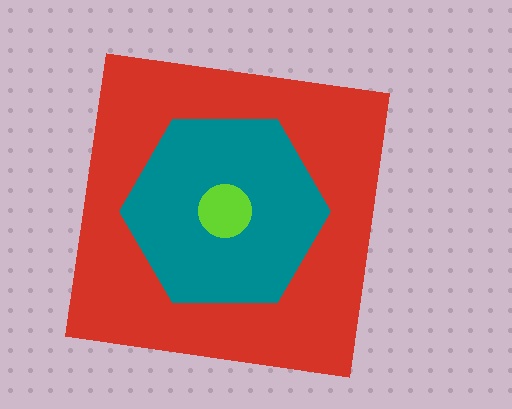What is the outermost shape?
The red square.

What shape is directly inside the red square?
The teal hexagon.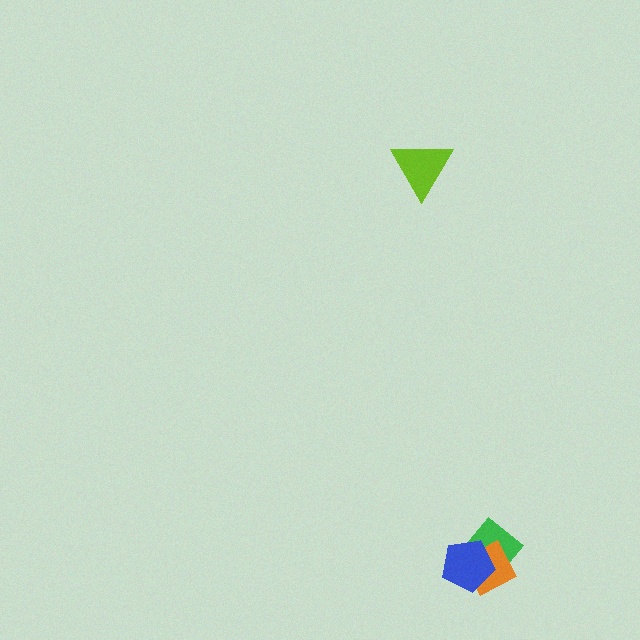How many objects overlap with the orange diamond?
2 objects overlap with the orange diamond.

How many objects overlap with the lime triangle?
0 objects overlap with the lime triangle.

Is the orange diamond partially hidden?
Yes, it is partially covered by another shape.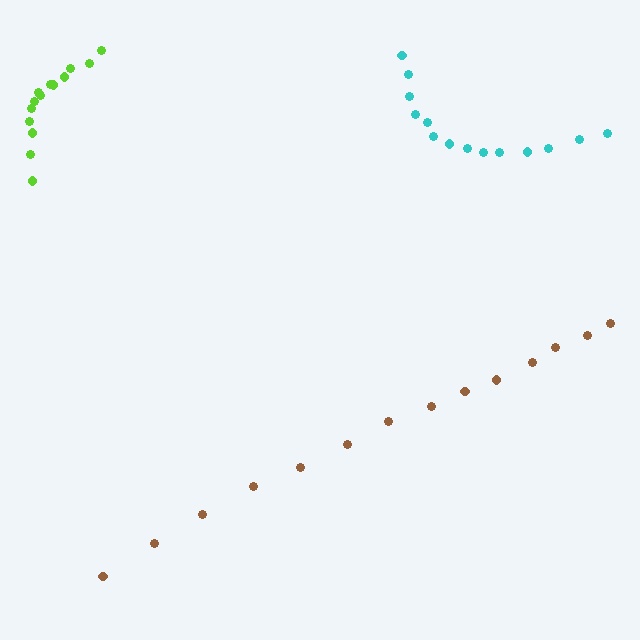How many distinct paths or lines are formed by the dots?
There are 3 distinct paths.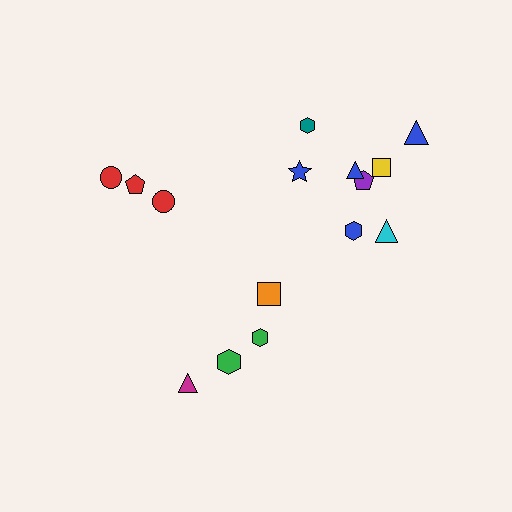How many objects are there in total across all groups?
There are 15 objects.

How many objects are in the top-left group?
There are 3 objects.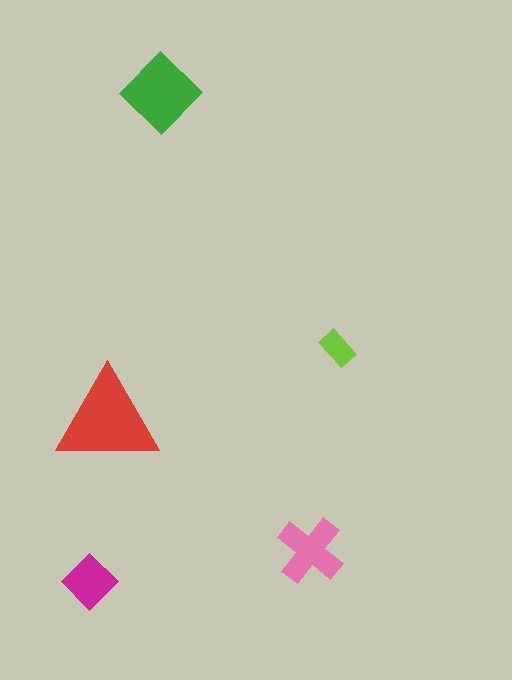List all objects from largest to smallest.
The red triangle, the green diamond, the pink cross, the magenta diamond, the lime rectangle.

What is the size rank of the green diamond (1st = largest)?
2nd.